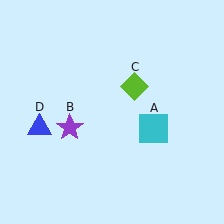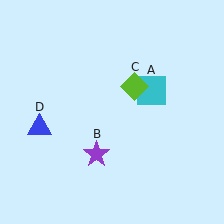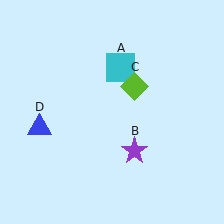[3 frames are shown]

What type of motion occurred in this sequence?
The cyan square (object A), purple star (object B) rotated counterclockwise around the center of the scene.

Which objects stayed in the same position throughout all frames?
Lime diamond (object C) and blue triangle (object D) remained stationary.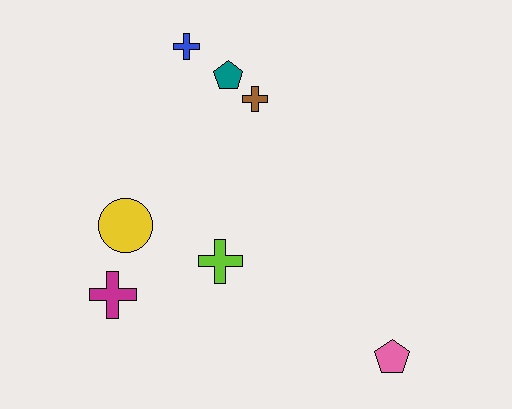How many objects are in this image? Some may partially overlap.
There are 7 objects.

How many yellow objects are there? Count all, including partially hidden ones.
There is 1 yellow object.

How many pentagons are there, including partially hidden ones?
There are 2 pentagons.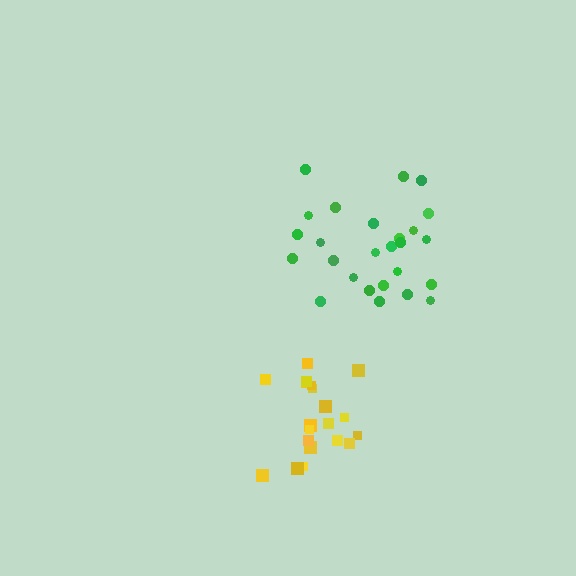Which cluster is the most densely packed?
Green.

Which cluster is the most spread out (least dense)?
Yellow.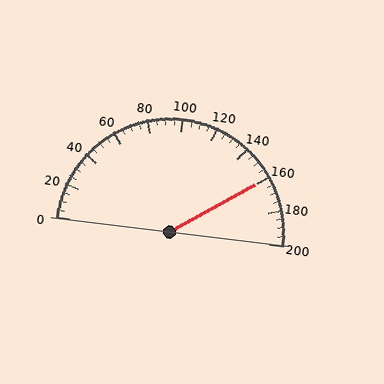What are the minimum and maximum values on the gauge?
The gauge ranges from 0 to 200.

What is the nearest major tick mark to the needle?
The nearest major tick mark is 160.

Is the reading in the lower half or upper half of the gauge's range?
The reading is in the upper half of the range (0 to 200).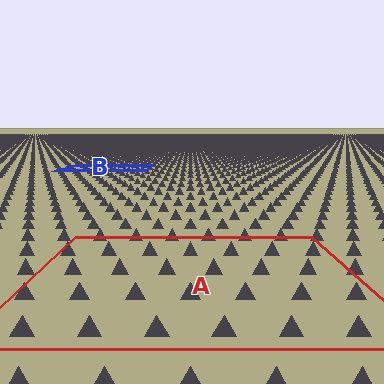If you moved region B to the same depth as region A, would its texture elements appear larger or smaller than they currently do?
They would appear larger. At a closer depth, the same texture elements are projected at a bigger on-screen size.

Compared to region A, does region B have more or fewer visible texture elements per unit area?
Region B has more texture elements per unit area — they are packed more densely because it is farther away.